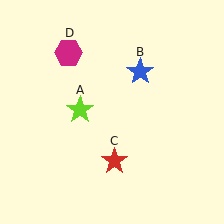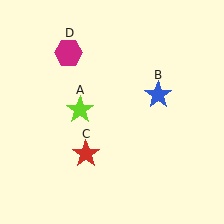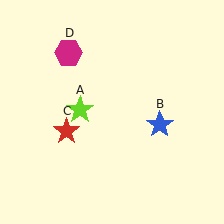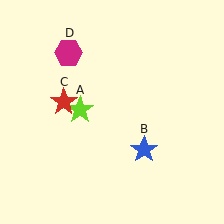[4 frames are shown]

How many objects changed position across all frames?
2 objects changed position: blue star (object B), red star (object C).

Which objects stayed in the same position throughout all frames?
Lime star (object A) and magenta hexagon (object D) remained stationary.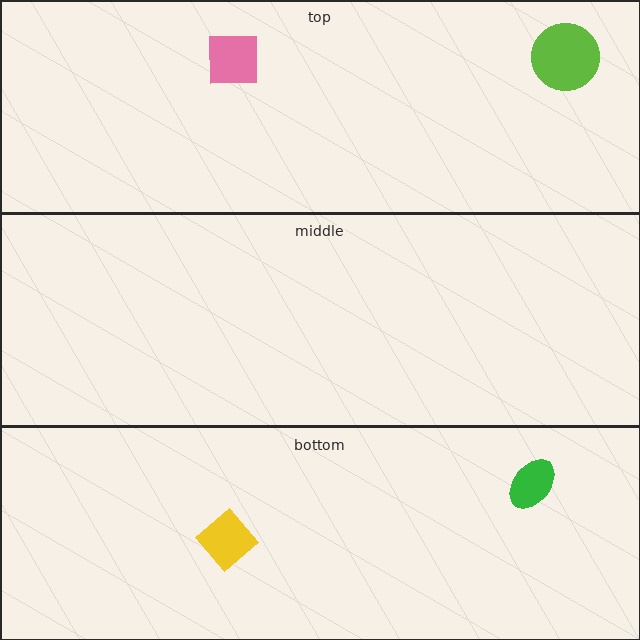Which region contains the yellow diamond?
The bottom region.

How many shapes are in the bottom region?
2.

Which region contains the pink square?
The top region.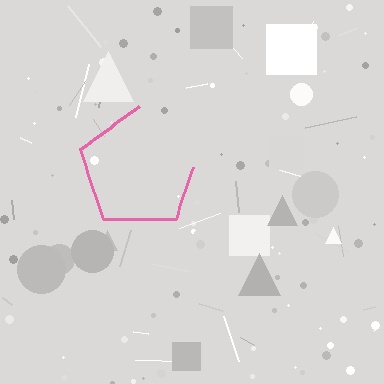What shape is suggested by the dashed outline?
The dashed outline suggests a pentagon.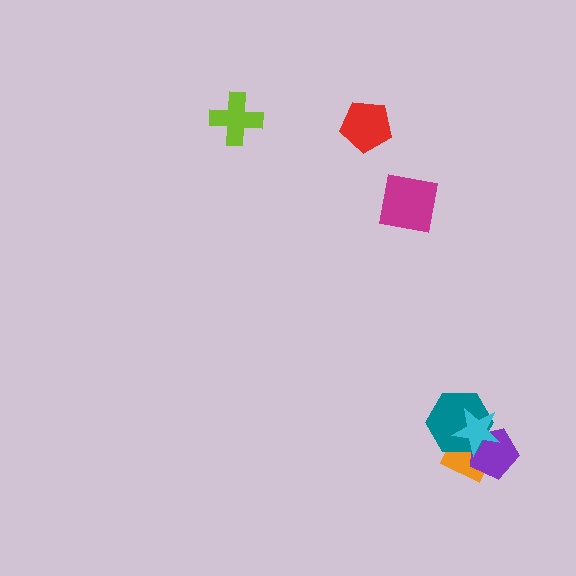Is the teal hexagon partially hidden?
Yes, it is partially covered by another shape.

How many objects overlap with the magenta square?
0 objects overlap with the magenta square.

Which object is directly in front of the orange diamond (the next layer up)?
The purple pentagon is directly in front of the orange diamond.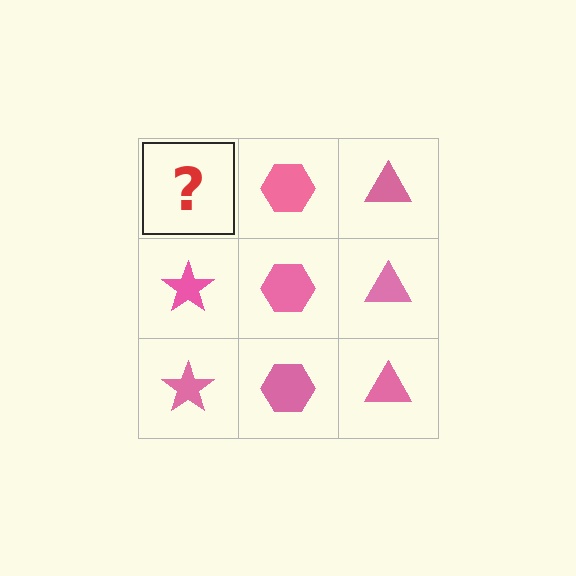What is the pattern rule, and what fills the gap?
The rule is that each column has a consistent shape. The gap should be filled with a pink star.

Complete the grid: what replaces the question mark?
The question mark should be replaced with a pink star.